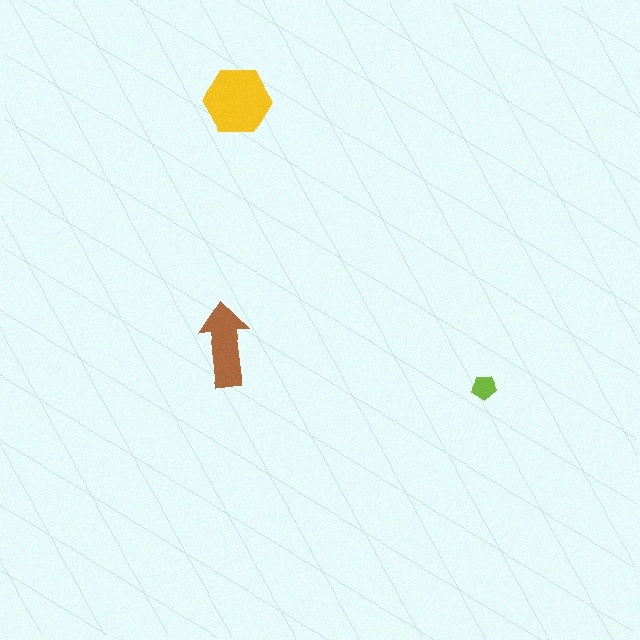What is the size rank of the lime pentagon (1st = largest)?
3rd.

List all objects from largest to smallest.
The yellow hexagon, the brown arrow, the lime pentagon.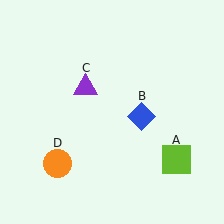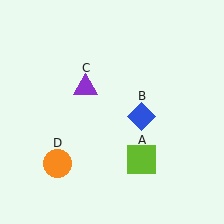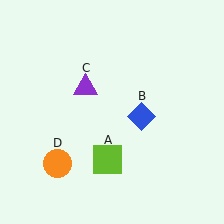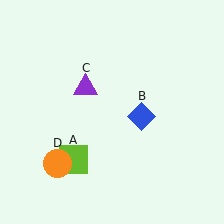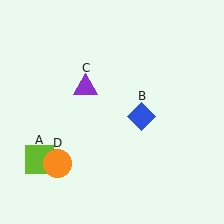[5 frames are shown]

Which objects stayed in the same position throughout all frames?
Blue diamond (object B) and purple triangle (object C) and orange circle (object D) remained stationary.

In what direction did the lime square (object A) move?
The lime square (object A) moved left.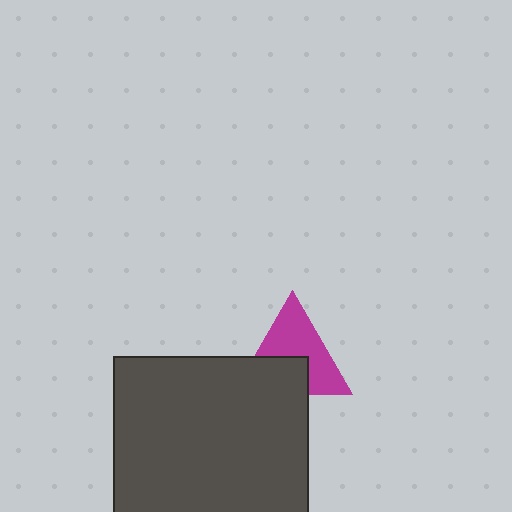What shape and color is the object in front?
The object in front is a dark gray square.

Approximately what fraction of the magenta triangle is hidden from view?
Roughly 41% of the magenta triangle is hidden behind the dark gray square.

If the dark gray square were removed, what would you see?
You would see the complete magenta triangle.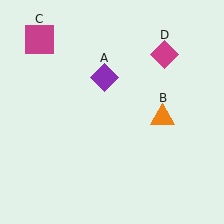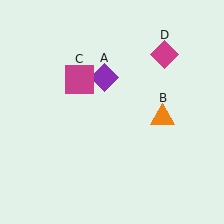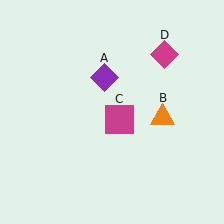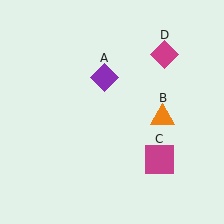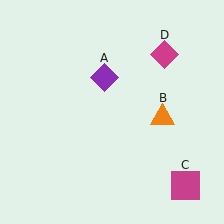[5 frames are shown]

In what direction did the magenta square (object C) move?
The magenta square (object C) moved down and to the right.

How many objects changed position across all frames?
1 object changed position: magenta square (object C).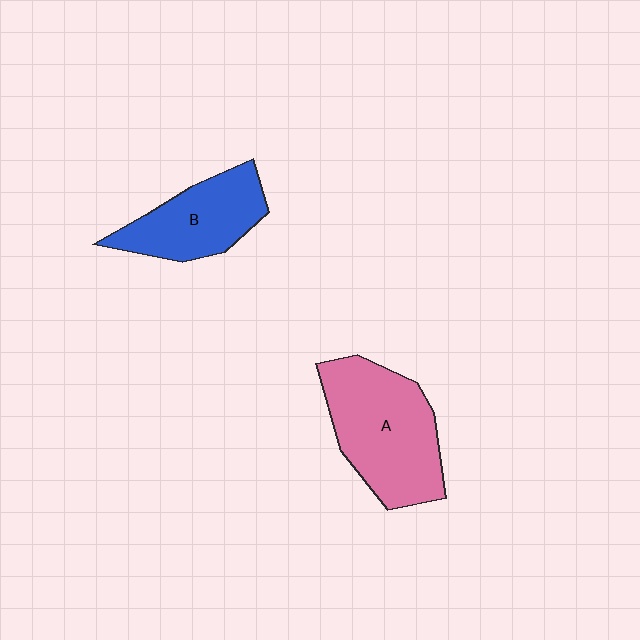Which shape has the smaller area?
Shape B (blue).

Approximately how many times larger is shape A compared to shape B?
Approximately 1.4 times.